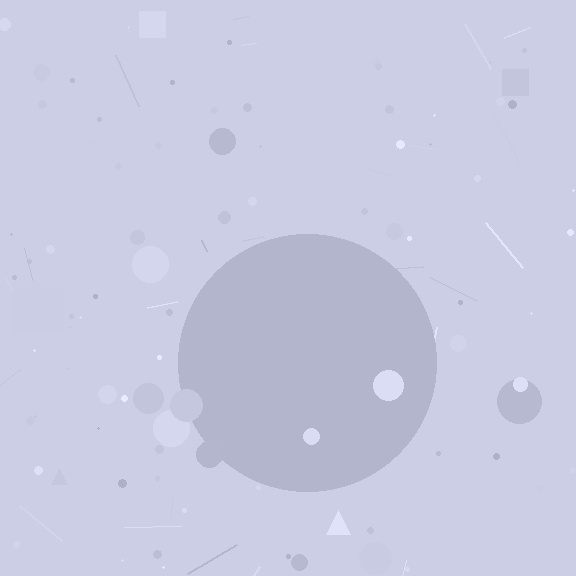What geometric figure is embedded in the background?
A circle is embedded in the background.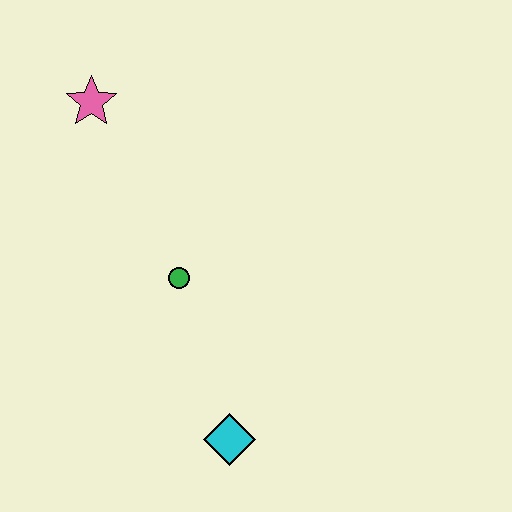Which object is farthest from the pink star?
The cyan diamond is farthest from the pink star.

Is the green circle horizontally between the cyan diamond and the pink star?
Yes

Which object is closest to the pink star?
The green circle is closest to the pink star.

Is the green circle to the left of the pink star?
No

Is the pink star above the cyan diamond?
Yes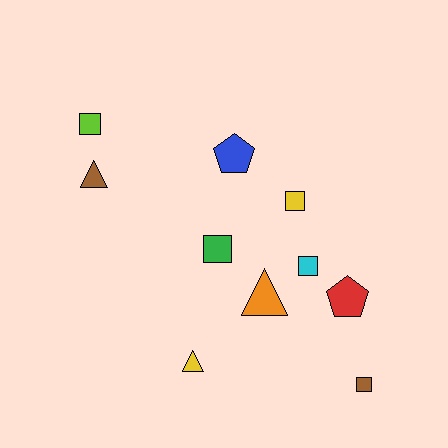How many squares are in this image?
There are 5 squares.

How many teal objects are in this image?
There are no teal objects.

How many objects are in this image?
There are 10 objects.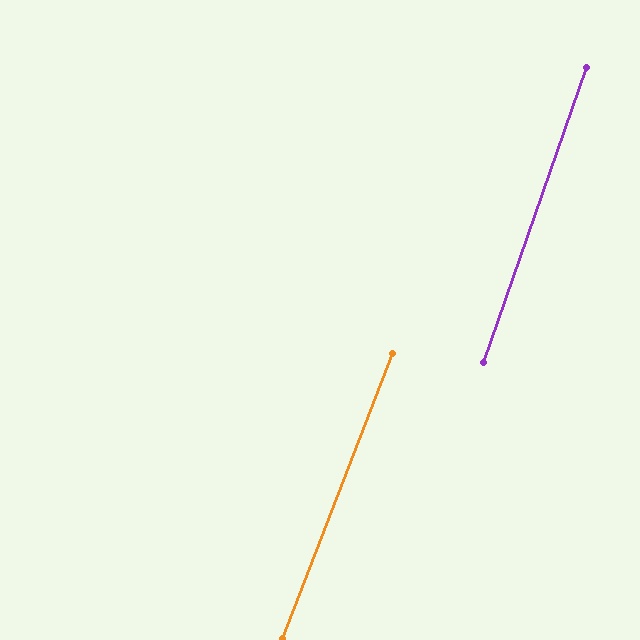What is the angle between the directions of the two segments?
Approximately 2 degrees.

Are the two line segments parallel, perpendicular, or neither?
Parallel — their directions differ by only 1.7°.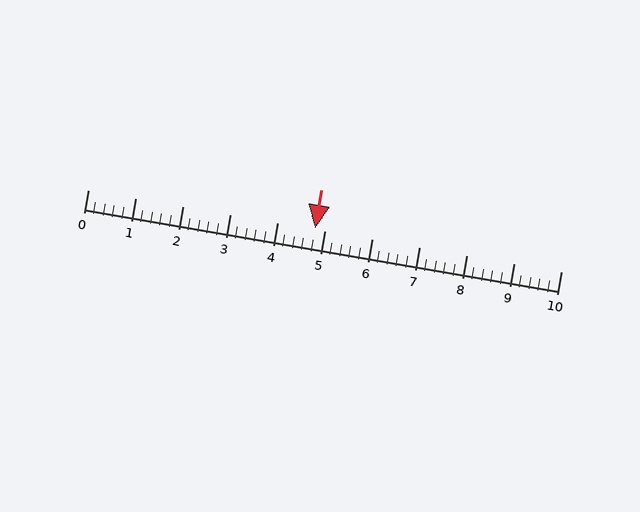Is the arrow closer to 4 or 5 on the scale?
The arrow is closer to 5.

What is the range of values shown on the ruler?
The ruler shows values from 0 to 10.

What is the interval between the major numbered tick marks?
The major tick marks are spaced 1 units apart.